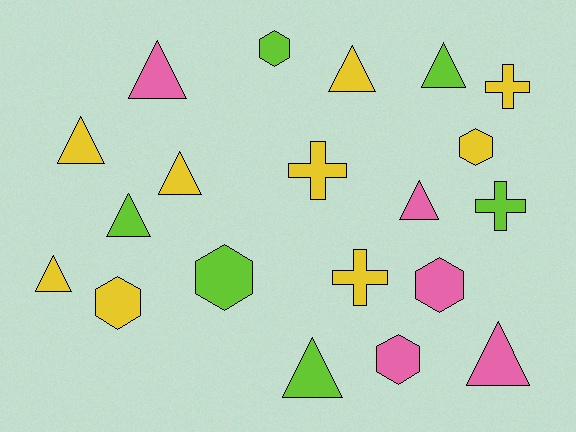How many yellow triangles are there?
There are 4 yellow triangles.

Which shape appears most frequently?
Triangle, with 10 objects.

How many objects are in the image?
There are 20 objects.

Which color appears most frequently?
Yellow, with 9 objects.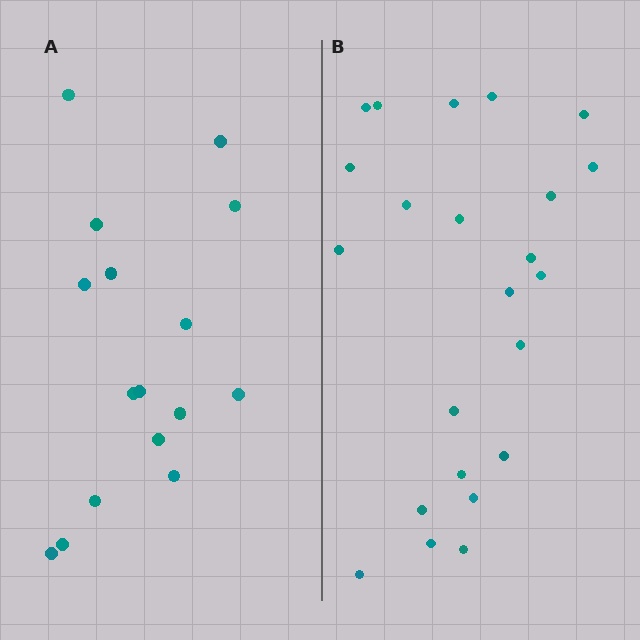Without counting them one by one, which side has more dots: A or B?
Region B (the right region) has more dots.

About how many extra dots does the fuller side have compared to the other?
Region B has roughly 8 or so more dots than region A.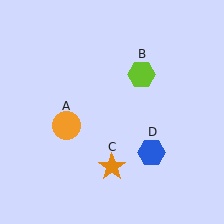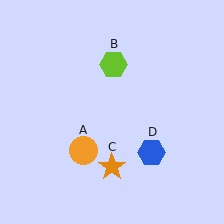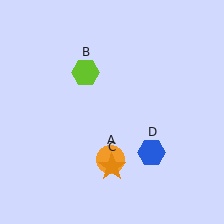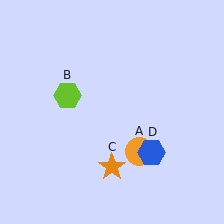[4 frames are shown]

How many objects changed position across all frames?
2 objects changed position: orange circle (object A), lime hexagon (object B).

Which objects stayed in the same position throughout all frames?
Orange star (object C) and blue hexagon (object D) remained stationary.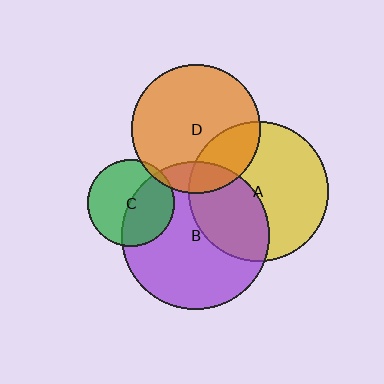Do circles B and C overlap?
Yes.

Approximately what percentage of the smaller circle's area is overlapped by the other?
Approximately 45%.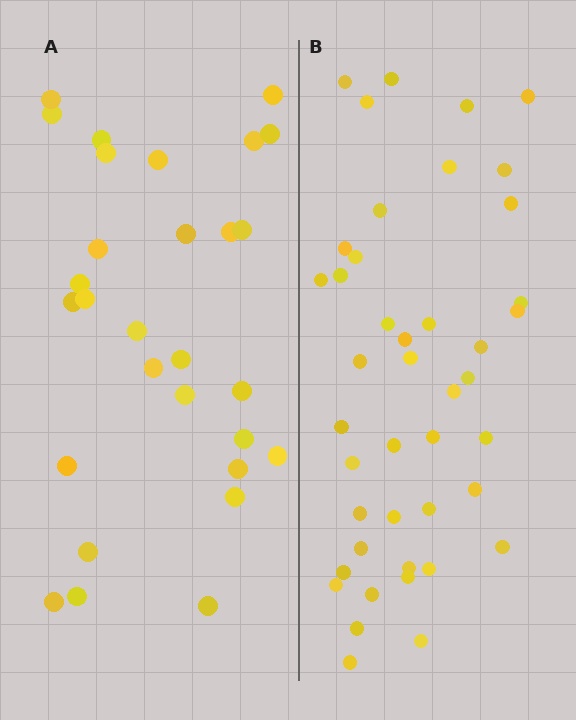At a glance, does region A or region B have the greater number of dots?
Region B (the right region) has more dots.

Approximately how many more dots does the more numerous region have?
Region B has approximately 15 more dots than region A.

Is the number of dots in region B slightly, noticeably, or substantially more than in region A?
Region B has substantially more. The ratio is roughly 1.5 to 1.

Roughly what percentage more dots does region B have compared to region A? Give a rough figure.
About 50% more.